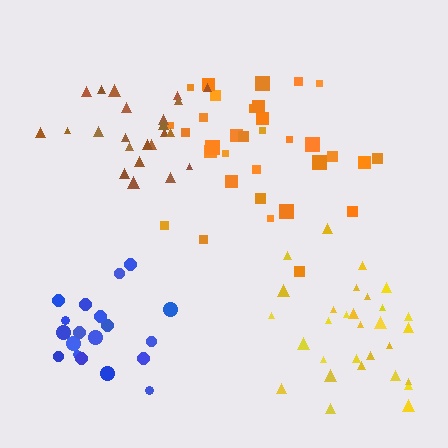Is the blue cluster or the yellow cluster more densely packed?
Blue.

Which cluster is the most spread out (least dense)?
Yellow.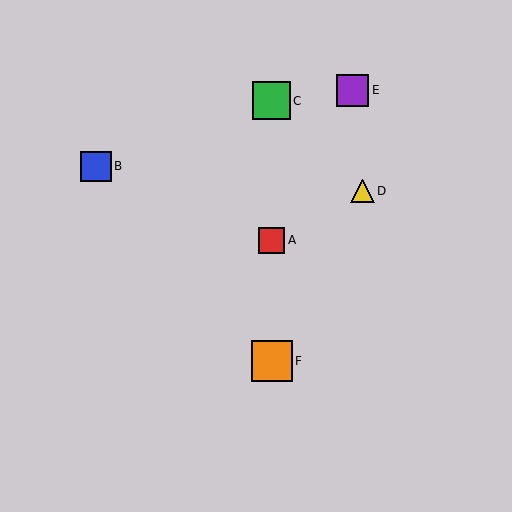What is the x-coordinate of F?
Object F is at x≈272.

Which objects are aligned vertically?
Objects A, C, F are aligned vertically.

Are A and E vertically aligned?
No, A is at x≈272 and E is at x≈353.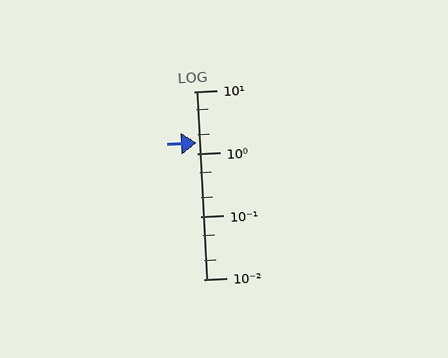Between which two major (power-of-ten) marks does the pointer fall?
The pointer is between 1 and 10.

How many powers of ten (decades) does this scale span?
The scale spans 3 decades, from 0.01 to 10.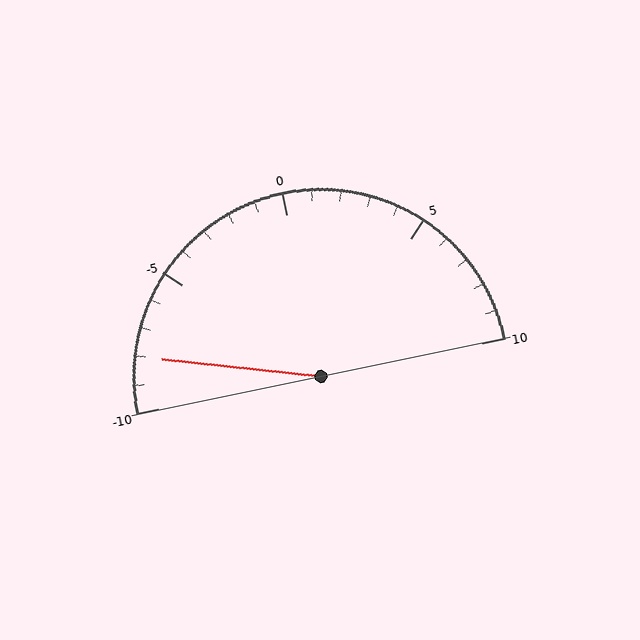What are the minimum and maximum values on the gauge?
The gauge ranges from -10 to 10.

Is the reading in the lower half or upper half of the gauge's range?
The reading is in the lower half of the range (-10 to 10).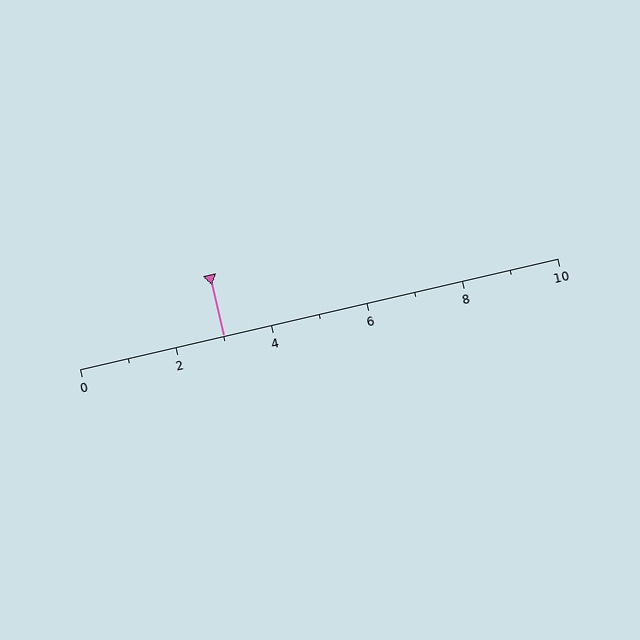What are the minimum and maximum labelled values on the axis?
The axis runs from 0 to 10.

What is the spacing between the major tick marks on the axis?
The major ticks are spaced 2 apart.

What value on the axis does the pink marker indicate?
The marker indicates approximately 3.